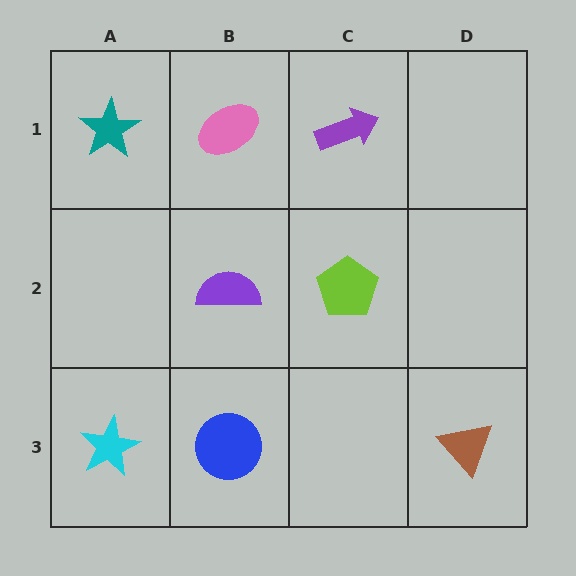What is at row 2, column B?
A purple semicircle.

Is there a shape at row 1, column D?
No, that cell is empty.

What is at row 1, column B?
A pink ellipse.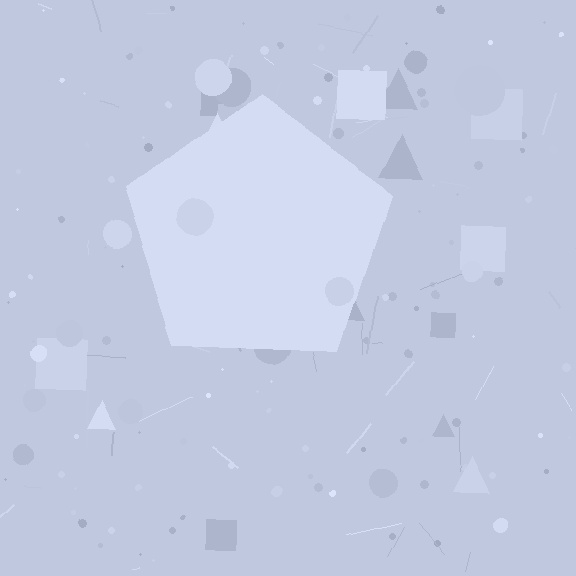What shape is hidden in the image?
A pentagon is hidden in the image.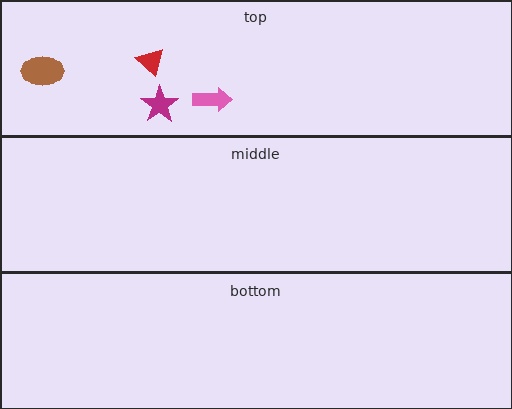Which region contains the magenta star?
The top region.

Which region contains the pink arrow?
The top region.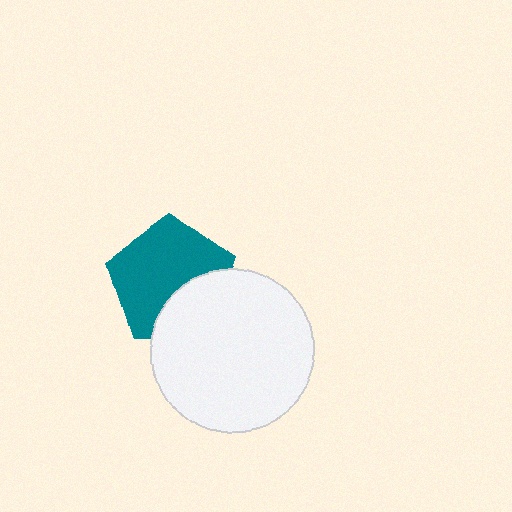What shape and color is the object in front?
The object in front is a white circle.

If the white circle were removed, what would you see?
You would see the complete teal pentagon.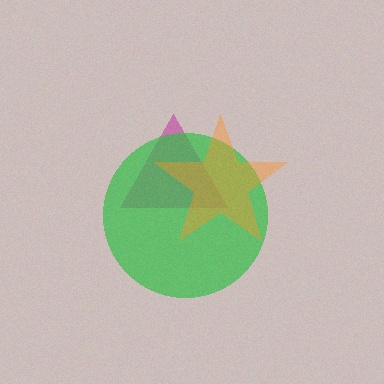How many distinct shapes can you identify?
There are 3 distinct shapes: a magenta triangle, a green circle, an orange star.